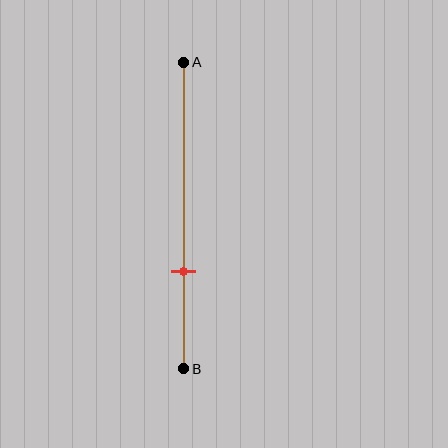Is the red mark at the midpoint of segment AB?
No, the mark is at about 70% from A, not at the 50% midpoint.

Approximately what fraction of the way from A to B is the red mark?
The red mark is approximately 70% of the way from A to B.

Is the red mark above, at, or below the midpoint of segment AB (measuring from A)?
The red mark is below the midpoint of segment AB.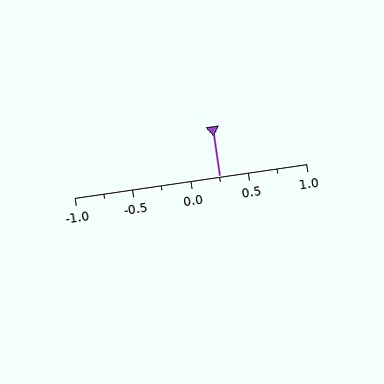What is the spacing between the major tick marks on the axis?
The major ticks are spaced 0.5 apart.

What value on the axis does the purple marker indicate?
The marker indicates approximately 0.25.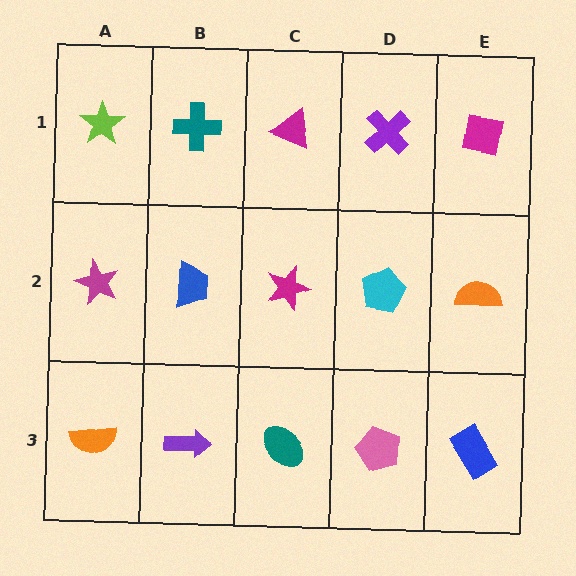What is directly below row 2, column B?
A purple arrow.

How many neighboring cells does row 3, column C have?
3.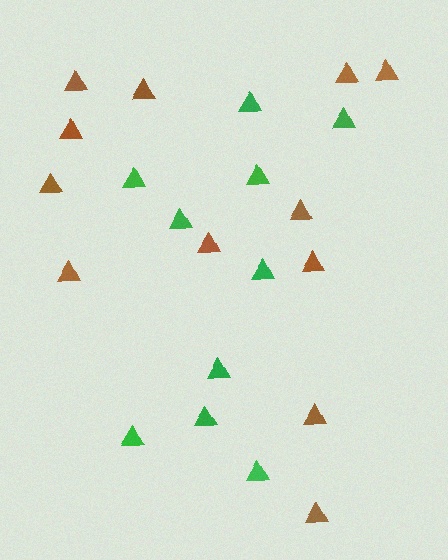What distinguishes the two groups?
There are 2 groups: one group of green triangles (10) and one group of brown triangles (12).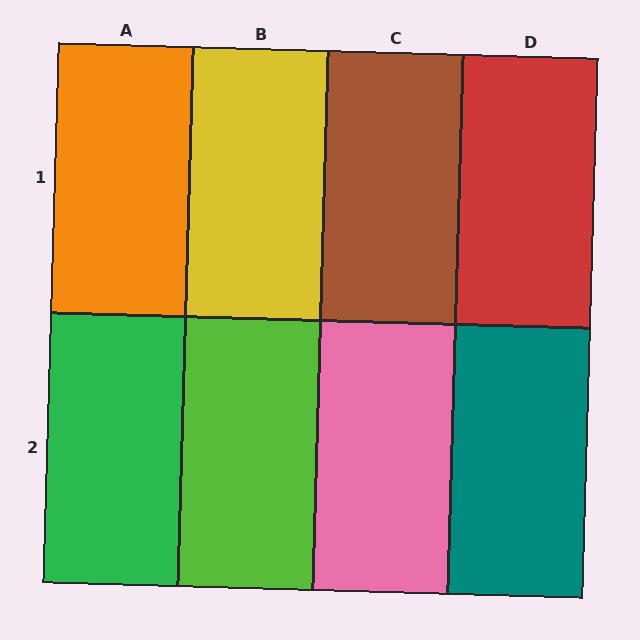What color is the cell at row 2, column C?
Pink.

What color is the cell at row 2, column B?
Lime.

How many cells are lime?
1 cell is lime.